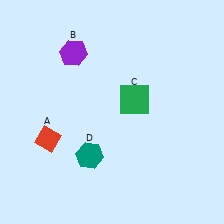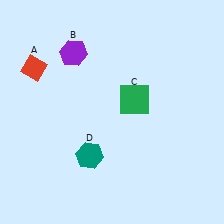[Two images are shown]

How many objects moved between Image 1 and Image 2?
1 object moved between the two images.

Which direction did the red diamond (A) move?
The red diamond (A) moved up.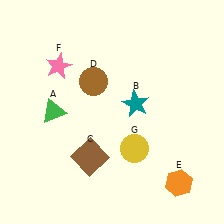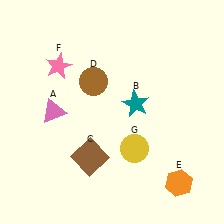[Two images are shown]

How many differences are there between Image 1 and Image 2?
There is 1 difference between the two images.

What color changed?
The triangle (A) changed from green in Image 1 to pink in Image 2.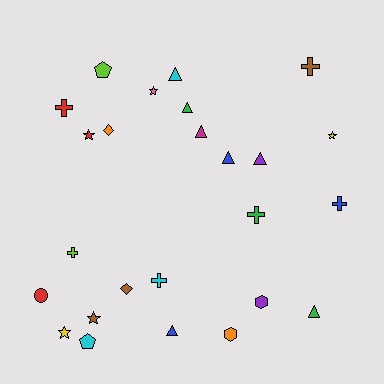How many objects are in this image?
There are 25 objects.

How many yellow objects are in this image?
There are 2 yellow objects.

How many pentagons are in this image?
There are 2 pentagons.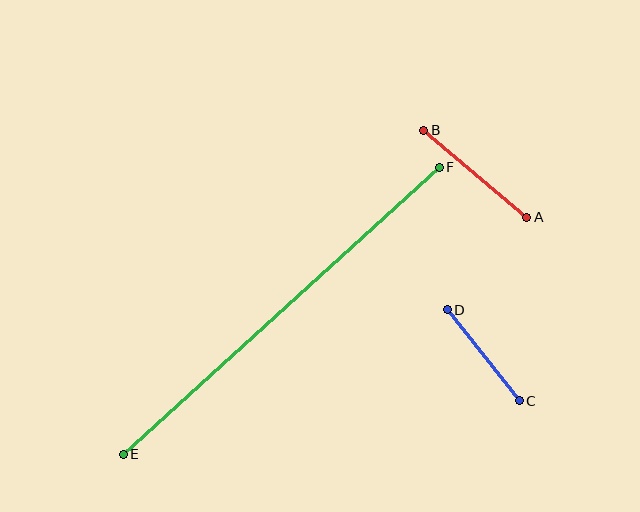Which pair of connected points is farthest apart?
Points E and F are farthest apart.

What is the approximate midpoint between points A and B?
The midpoint is at approximately (475, 174) pixels.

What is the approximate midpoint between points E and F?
The midpoint is at approximately (281, 311) pixels.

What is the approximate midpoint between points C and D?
The midpoint is at approximately (483, 355) pixels.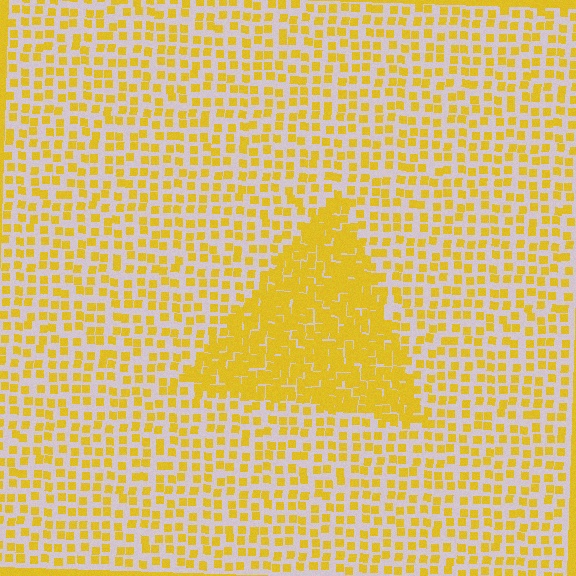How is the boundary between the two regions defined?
The boundary is defined by a change in element density (approximately 2.4x ratio). All elements are the same color, size, and shape.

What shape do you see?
I see a triangle.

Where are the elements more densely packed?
The elements are more densely packed inside the triangle boundary.